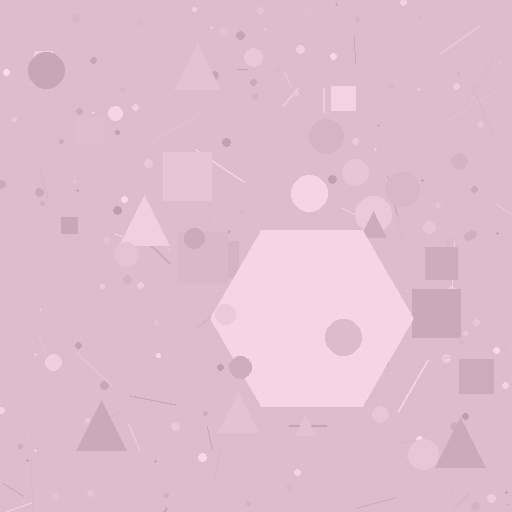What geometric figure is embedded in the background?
A hexagon is embedded in the background.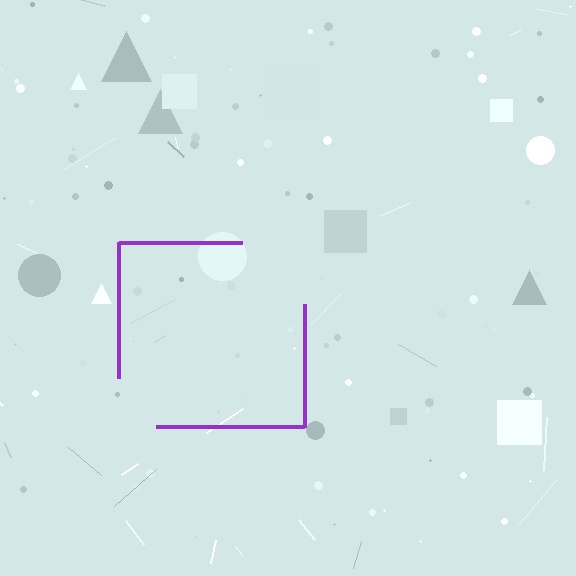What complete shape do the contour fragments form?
The contour fragments form a square.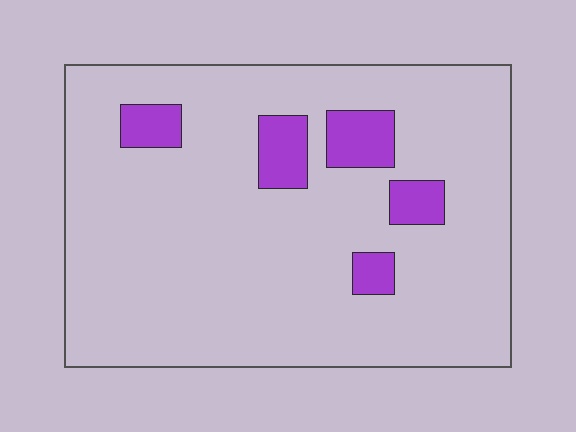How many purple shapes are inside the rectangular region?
5.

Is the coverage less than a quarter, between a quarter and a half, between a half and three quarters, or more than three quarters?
Less than a quarter.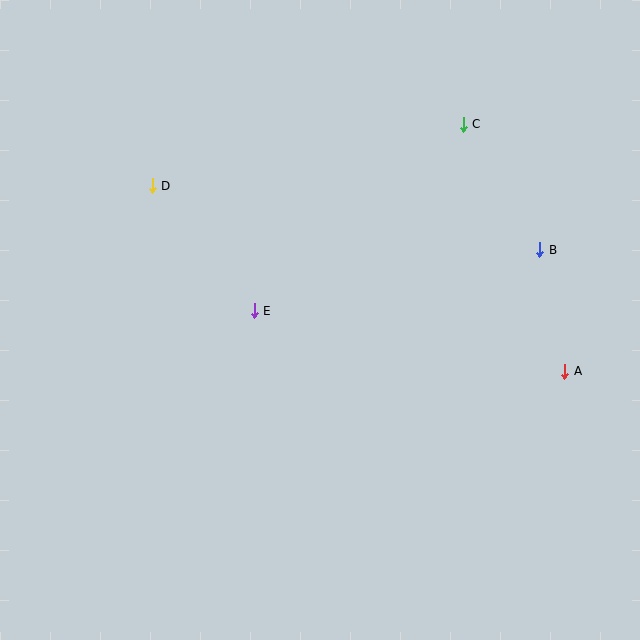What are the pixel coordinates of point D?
Point D is at (152, 186).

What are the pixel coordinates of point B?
Point B is at (540, 250).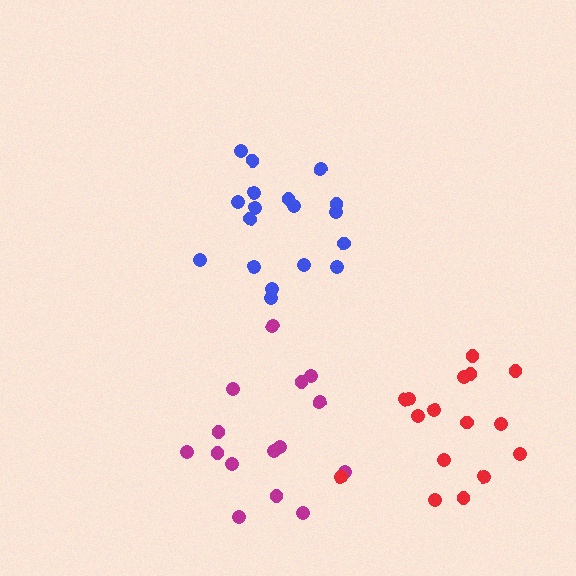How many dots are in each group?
Group 1: 15 dots, Group 2: 18 dots, Group 3: 16 dots (49 total).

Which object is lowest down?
The red cluster is bottommost.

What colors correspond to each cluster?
The clusters are colored: magenta, blue, red.